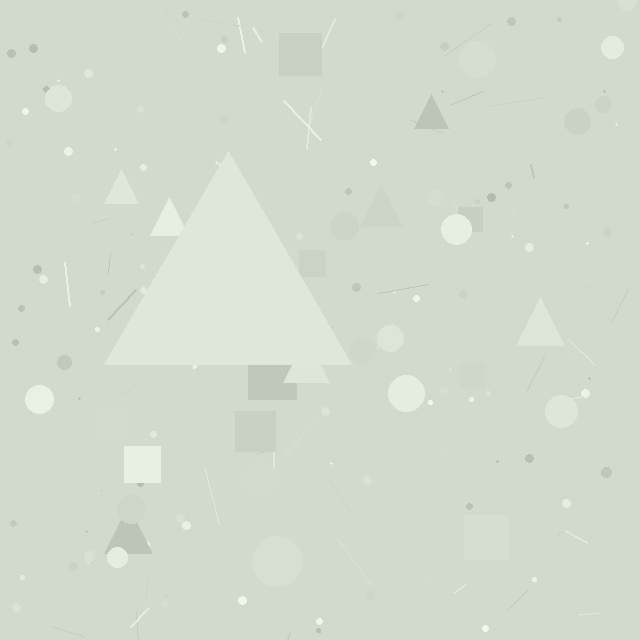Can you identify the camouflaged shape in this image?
The camouflaged shape is a triangle.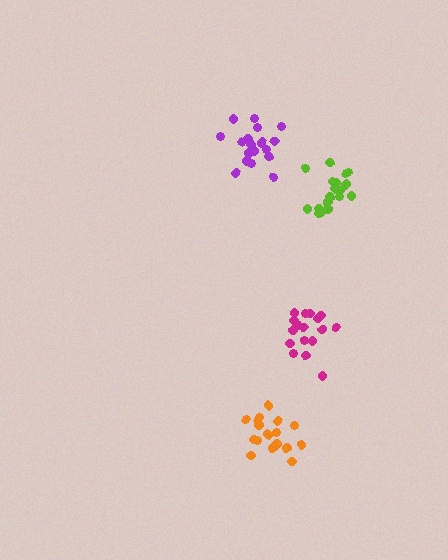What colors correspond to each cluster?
The clusters are colored: lime, orange, purple, magenta.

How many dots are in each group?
Group 1: 19 dots, Group 2: 17 dots, Group 3: 19 dots, Group 4: 17 dots (72 total).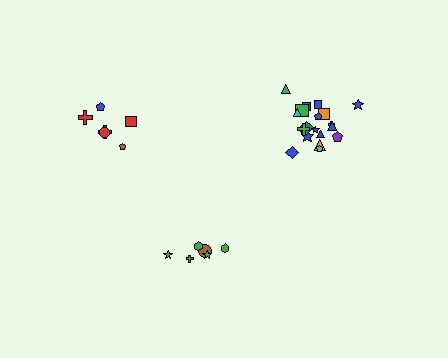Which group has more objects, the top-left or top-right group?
The top-right group.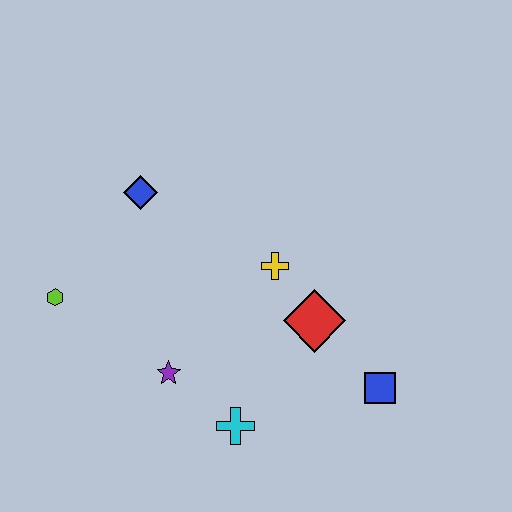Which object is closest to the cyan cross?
The purple star is closest to the cyan cross.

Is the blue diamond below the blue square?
No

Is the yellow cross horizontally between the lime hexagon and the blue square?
Yes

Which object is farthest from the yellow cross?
The lime hexagon is farthest from the yellow cross.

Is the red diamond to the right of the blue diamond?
Yes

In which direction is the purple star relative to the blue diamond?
The purple star is below the blue diamond.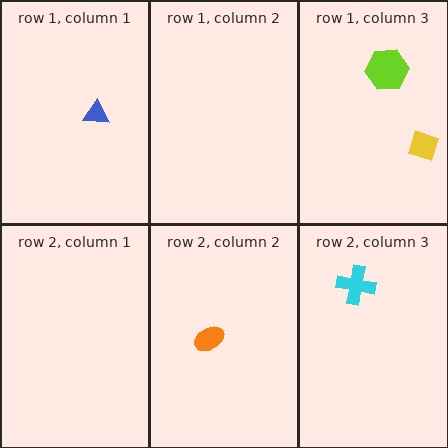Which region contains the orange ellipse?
The row 2, column 2 region.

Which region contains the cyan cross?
The row 2, column 3 region.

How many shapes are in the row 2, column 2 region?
1.